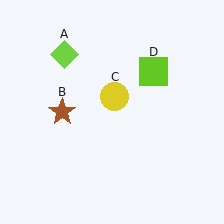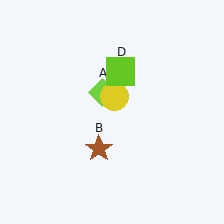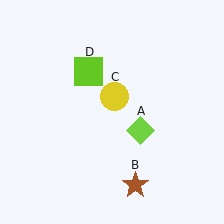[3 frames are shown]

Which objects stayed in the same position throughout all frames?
Yellow circle (object C) remained stationary.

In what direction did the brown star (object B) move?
The brown star (object B) moved down and to the right.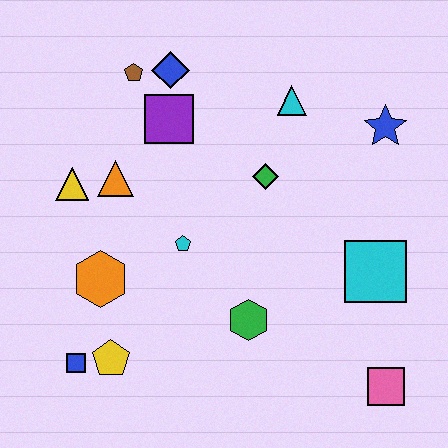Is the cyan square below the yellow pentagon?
No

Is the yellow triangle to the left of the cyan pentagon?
Yes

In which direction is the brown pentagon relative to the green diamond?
The brown pentagon is to the left of the green diamond.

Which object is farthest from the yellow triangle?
The pink square is farthest from the yellow triangle.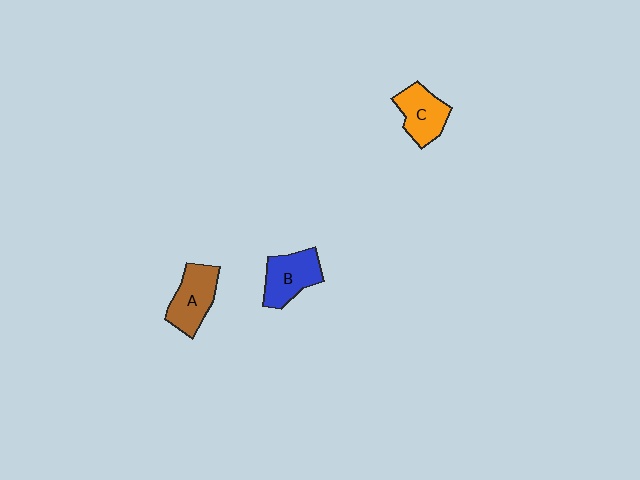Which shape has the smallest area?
Shape C (orange).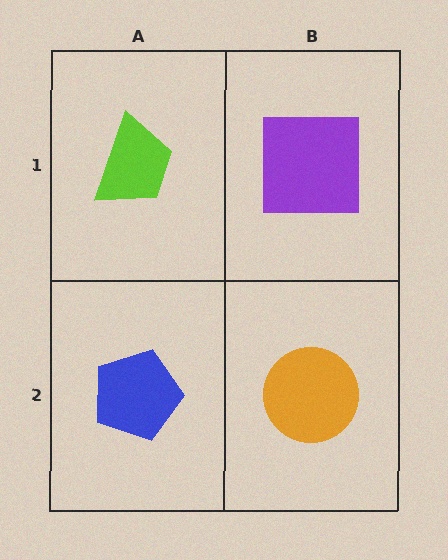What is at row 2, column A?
A blue pentagon.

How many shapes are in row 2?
2 shapes.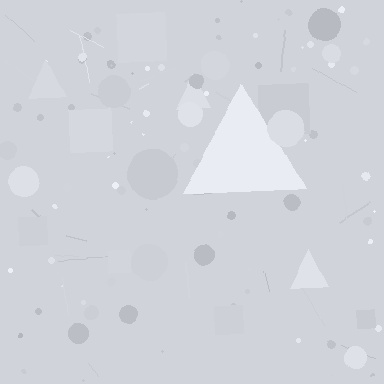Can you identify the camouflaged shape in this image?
The camouflaged shape is a triangle.